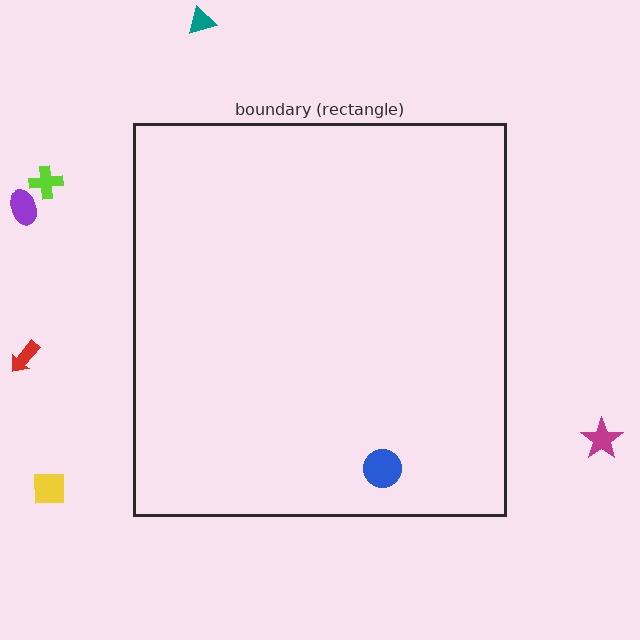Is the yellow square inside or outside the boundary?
Outside.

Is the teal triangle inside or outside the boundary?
Outside.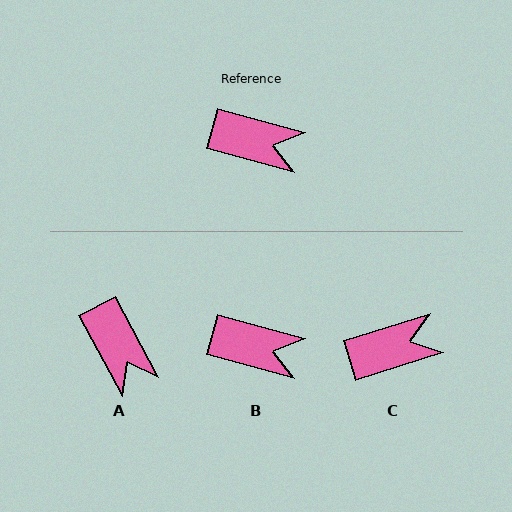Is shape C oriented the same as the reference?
No, it is off by about 33 degrees.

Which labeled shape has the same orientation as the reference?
B.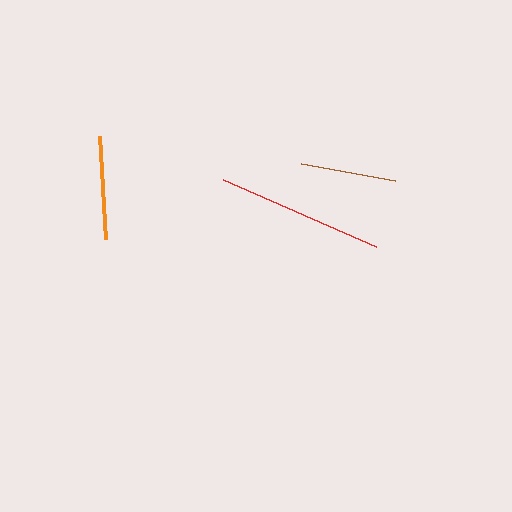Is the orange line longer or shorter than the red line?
The red line is longer than the orange line.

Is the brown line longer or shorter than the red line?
The red line is longer than the brown line.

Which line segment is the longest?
The red line is the longest at approximately 167 pixels.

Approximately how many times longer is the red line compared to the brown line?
The red line is approximately 1.8 times the length of the brown line.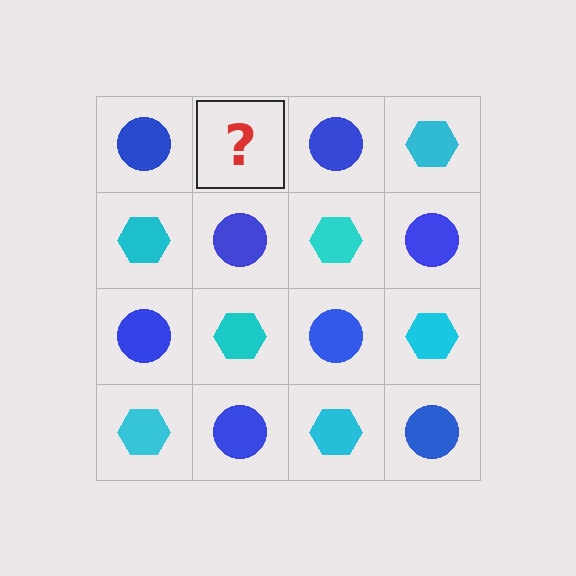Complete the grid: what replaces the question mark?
The question mark should be replaced with a cyan hexagon.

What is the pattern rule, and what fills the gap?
The rule is that it alternates blue circle and cyan hexagon in a checkerboard pattern. The gap should be filled with a cyan hexagon.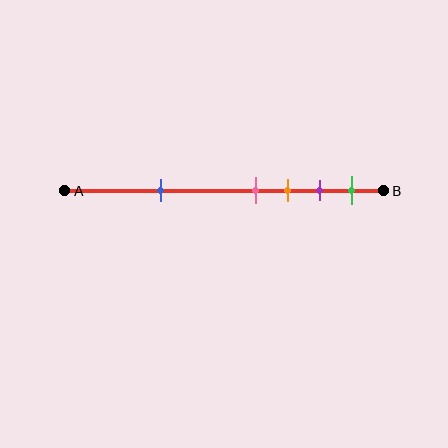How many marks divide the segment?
There are 5 marks dividing the segment.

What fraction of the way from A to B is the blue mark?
The blue mark is approximately 30% (0.3) of the way from A to B.